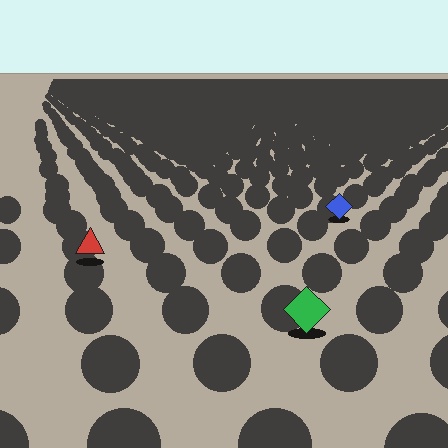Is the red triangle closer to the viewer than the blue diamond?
Yes. The red triangle is closer — you can tell from the texture gradient: the ground texture is coarser near it.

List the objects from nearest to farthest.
From nearest to farthest: the green diamond, the red triangle, the blue diamond.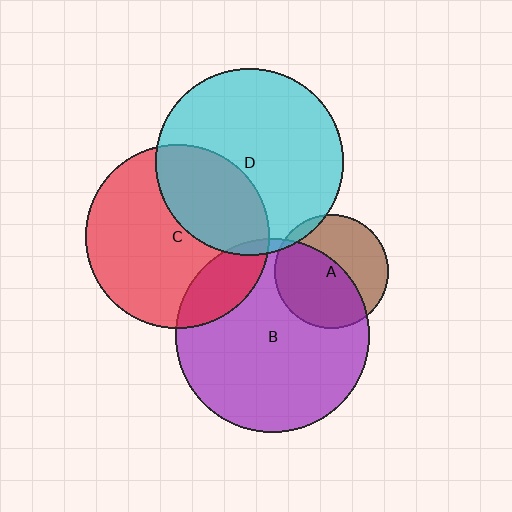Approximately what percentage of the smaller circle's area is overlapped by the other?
Approximately 55%.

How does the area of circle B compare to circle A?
Approximately 2.9 times.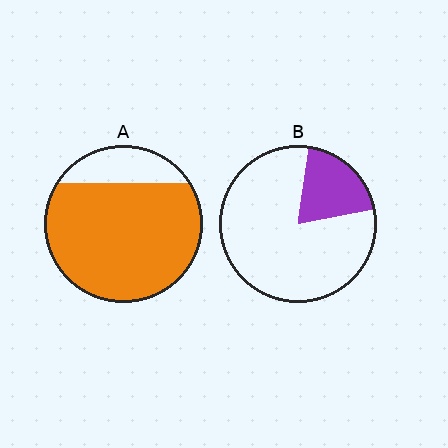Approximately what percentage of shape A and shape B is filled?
A is approximately 80% and B is approximately 20%.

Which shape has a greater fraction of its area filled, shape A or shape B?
Shape A.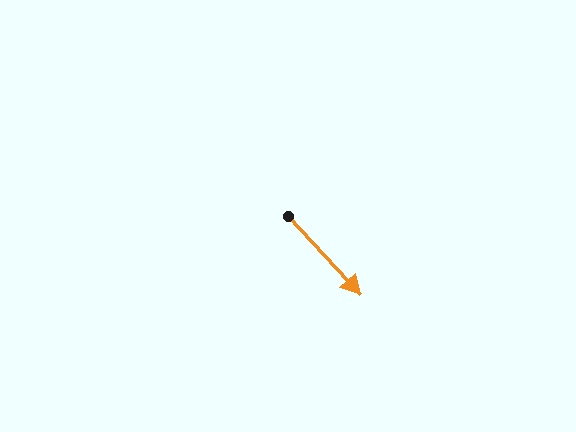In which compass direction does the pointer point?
Southeast.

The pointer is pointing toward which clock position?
Roughly 5 o'clock.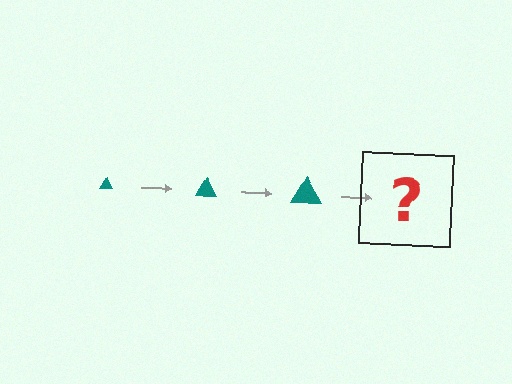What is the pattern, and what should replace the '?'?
The pattern is that the triangle gets progressively larger each step. The '?' should be a teal triangle, larger than the previous one.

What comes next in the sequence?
The next element should be a teal triangle, larger than the previous one.